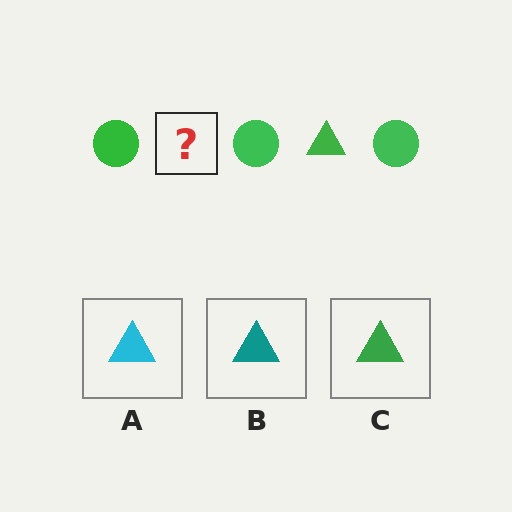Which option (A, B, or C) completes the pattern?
C.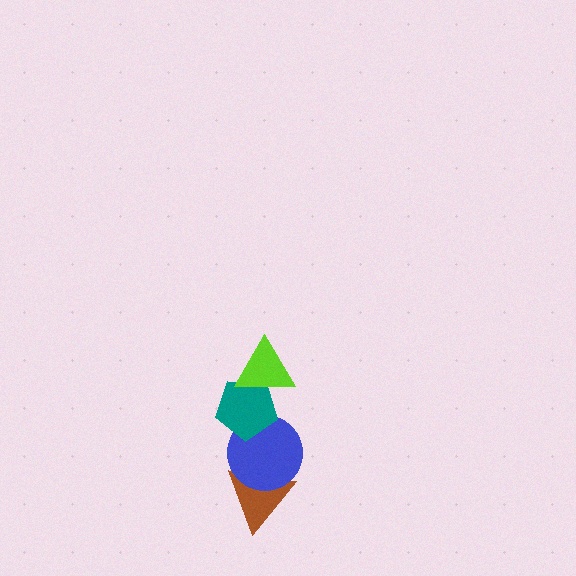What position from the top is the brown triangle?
The brown triangle is 4th from the top.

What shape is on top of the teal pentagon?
The lime triangle is on top of the teal pentagon.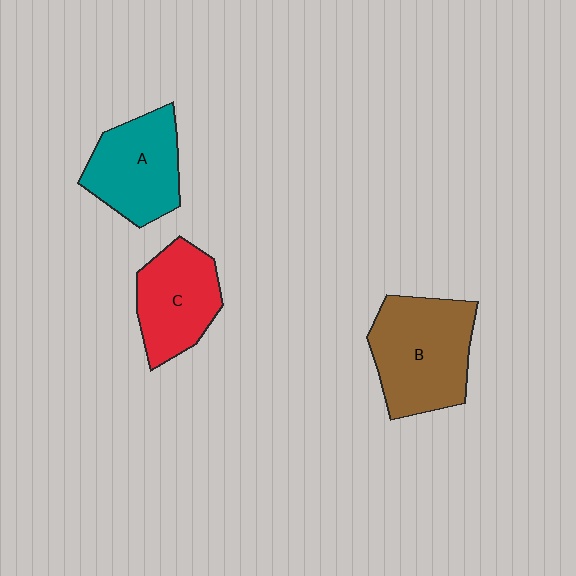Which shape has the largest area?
Shape B (brown).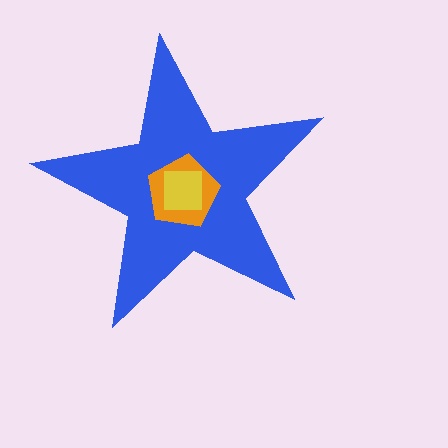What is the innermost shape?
The yellow square.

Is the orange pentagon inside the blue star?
Yes.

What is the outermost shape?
The blue star.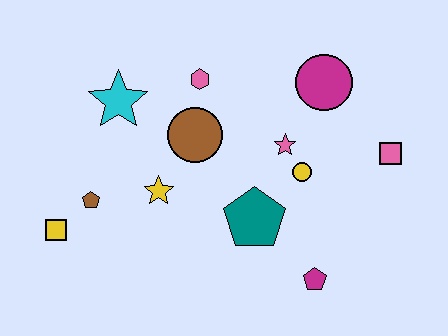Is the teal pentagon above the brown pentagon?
No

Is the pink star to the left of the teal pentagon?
No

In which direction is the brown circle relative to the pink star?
The brown circle is to the left of the pink star.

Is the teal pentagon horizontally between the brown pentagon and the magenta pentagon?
Yes